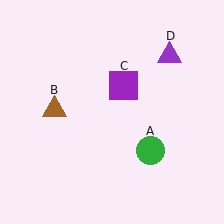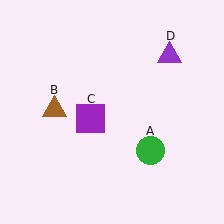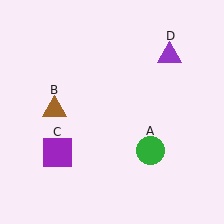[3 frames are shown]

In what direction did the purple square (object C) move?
The purple square (object C) moved down and to the left.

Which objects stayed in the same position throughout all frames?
Green circle (object A) and brown triangle (object B) and purple triangle (object D) remained stationary.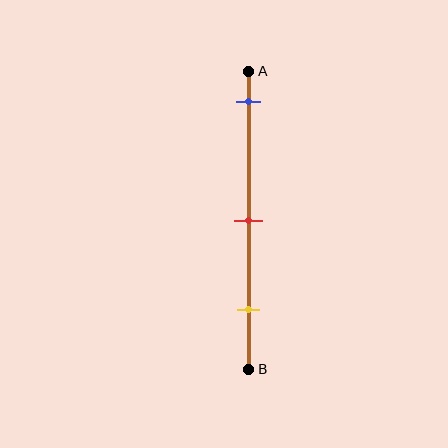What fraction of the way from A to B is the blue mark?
The blue mark is approximately 10% (0.1) of the way from A to B.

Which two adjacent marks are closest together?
The red and yellow marks are the closest adjacent pair.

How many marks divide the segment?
There are 3 marks dividing the segment.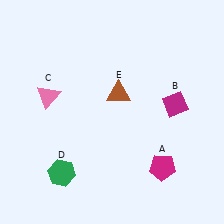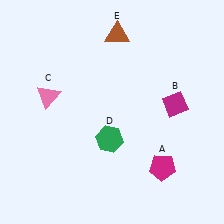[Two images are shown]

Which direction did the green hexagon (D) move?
The green hexagon (D) moved right.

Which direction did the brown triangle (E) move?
The brown triangle (E) moved up.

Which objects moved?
The objects that moved are: the green hexagon (D), the brown triangle (E).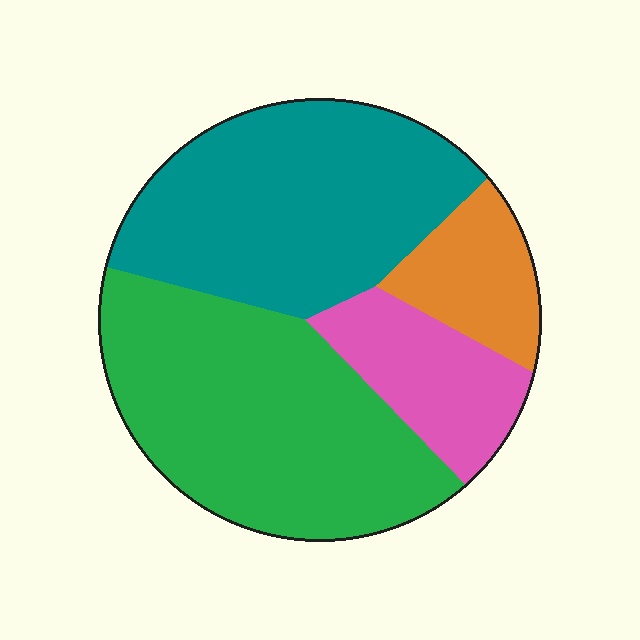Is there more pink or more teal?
Teal.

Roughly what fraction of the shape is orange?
Orange covers around 10% of the shape.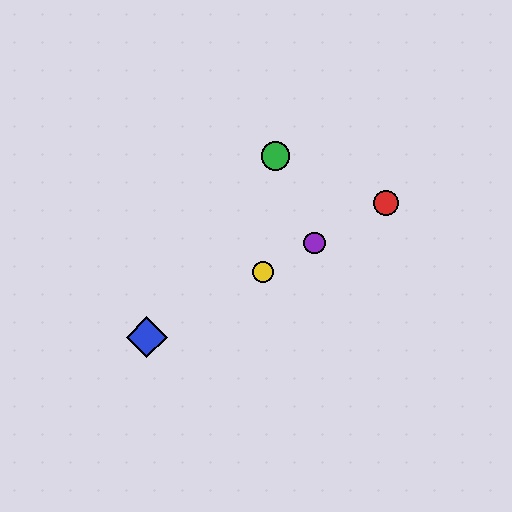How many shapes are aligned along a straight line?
4 shapes (the red circle, the blue diamond, the yellow circle, the purple circle) are aligned along a straight line.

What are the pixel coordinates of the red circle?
The red circle is at (386, 203).